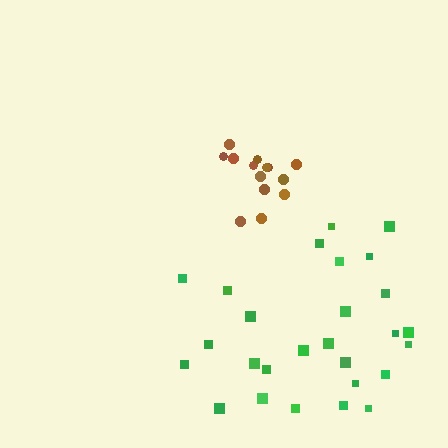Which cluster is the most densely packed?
Brown.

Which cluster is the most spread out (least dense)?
Green.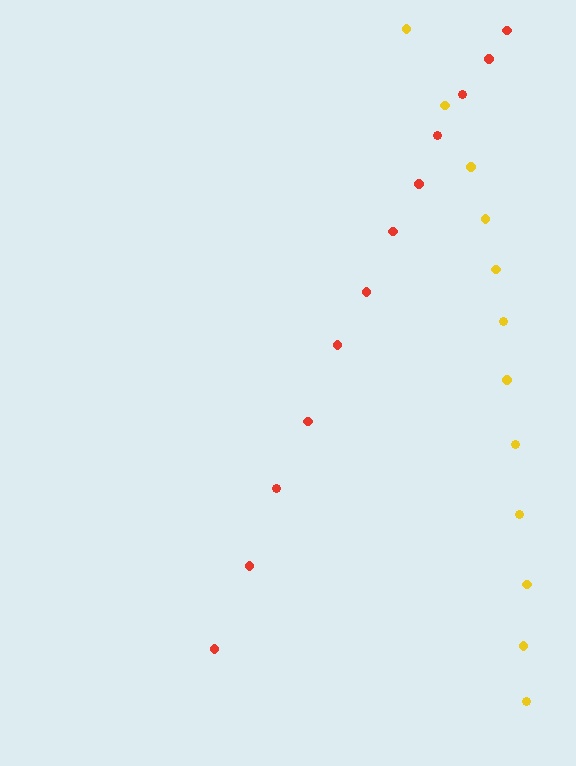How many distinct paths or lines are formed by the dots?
There are 2 distinct paths.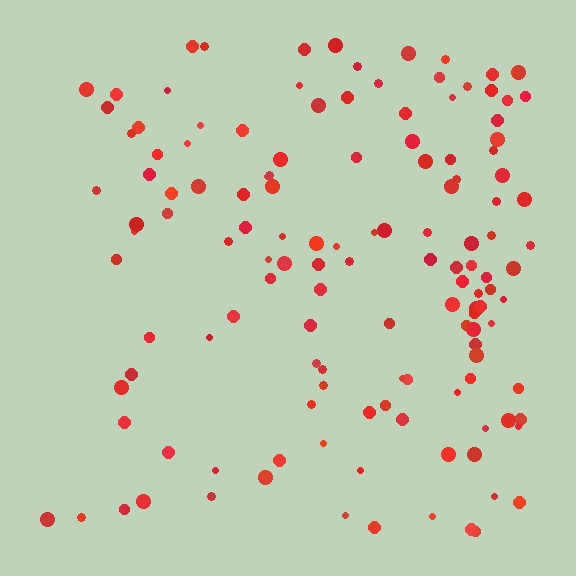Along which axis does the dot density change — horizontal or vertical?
Horizontal.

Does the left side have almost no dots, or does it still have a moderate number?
Still a moderate number, just noticeably fewer than the right.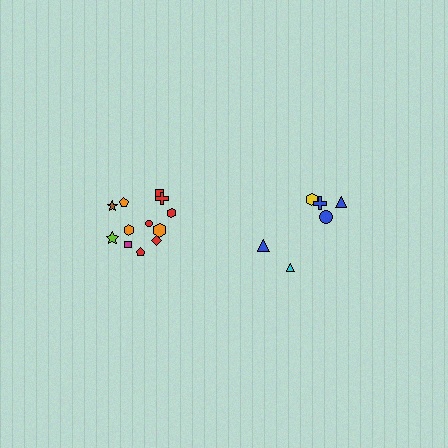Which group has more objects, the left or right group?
The left group.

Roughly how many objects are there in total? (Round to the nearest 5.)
Roughly 20 objects in total.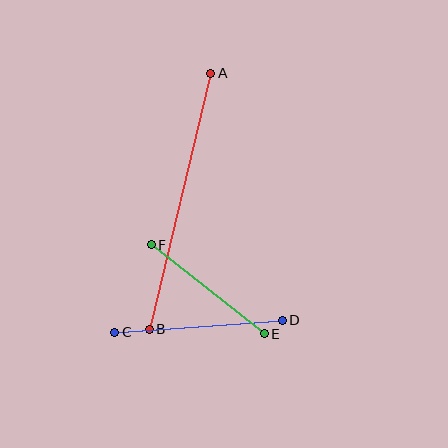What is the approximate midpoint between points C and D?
The midpoint is at approximately (198, 326) pixels.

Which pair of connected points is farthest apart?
Points A and B are farthest apart.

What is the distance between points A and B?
The distance is approximately 263 pixels.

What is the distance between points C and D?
The distance is approximately 168 pixels.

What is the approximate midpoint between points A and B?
The midpoint is at approximately (180, 201) pixels.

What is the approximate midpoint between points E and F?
The midpoint is at approximately (208, 289) pixels.